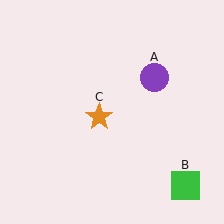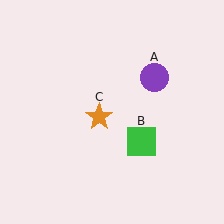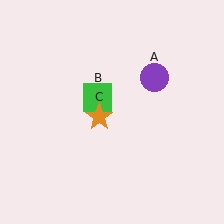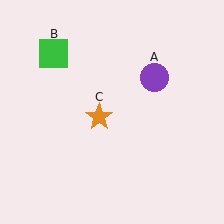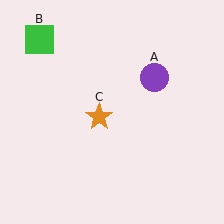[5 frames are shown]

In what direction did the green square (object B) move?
The green square (object B) moved up and to the left.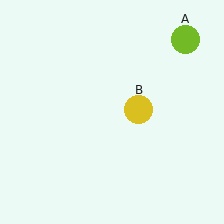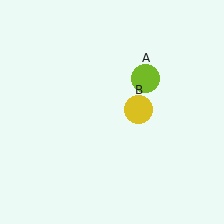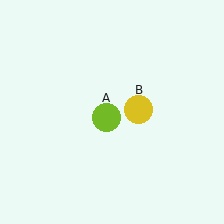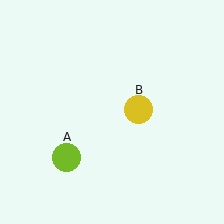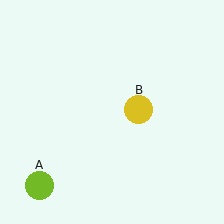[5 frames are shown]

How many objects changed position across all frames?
1 object changed position: lime circle (object A).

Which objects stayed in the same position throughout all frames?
Yellow circle (object B) remained stationary.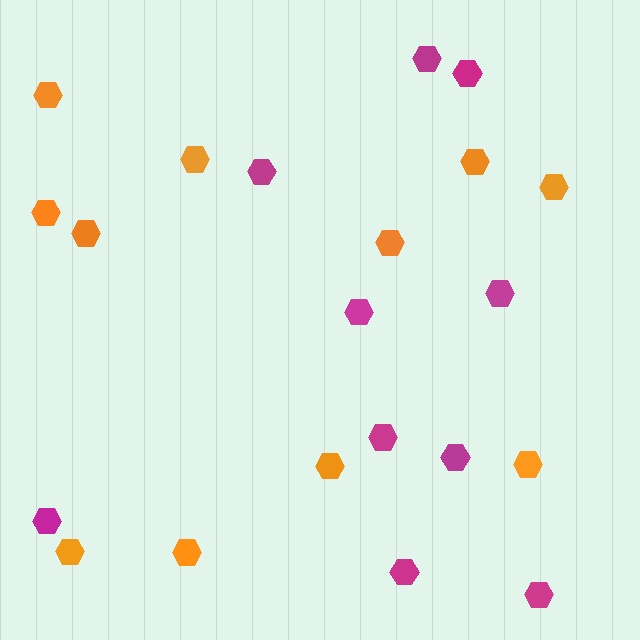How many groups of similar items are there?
There are 2 groups: one group of orange hexagons (11) and one group of magenta hexagons (10).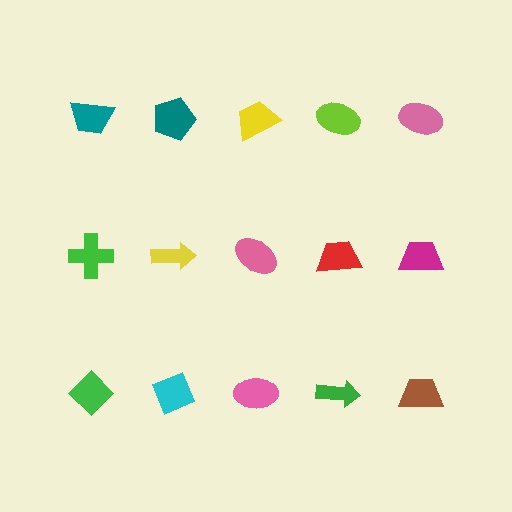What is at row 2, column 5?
A magenta trapezoid.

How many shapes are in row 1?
5 shapes.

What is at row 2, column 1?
A green cross.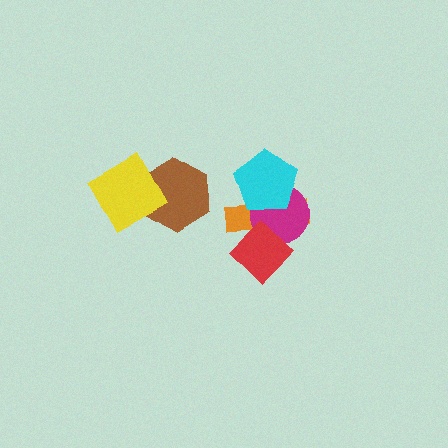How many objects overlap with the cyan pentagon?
2 objects overlap with the cyan pentagon.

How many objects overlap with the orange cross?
3 objects overlap with the orange cross.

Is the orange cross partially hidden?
Yes, it is partially covered by another shape.